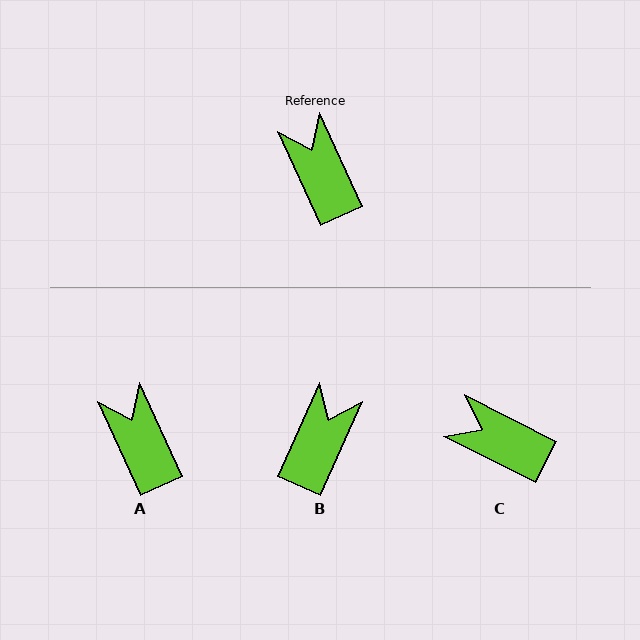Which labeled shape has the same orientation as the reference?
A.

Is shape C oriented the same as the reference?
No, it is off by about 39 degrees.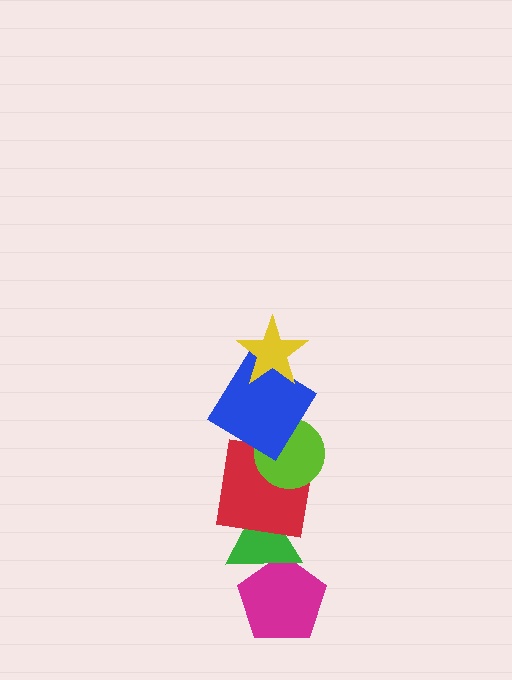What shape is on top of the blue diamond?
The yellow star is on top of the blue diamond.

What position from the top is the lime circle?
The lime circle is 3rd from the top.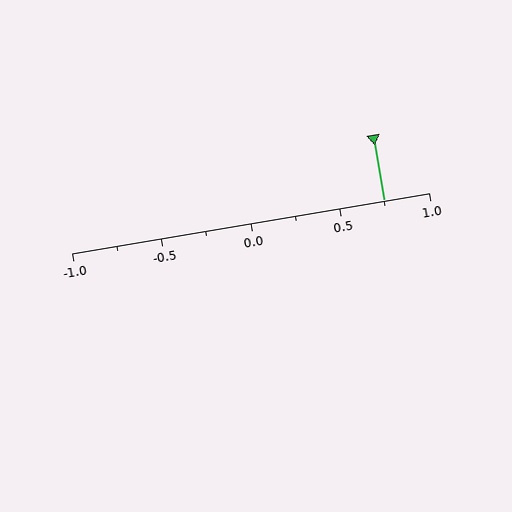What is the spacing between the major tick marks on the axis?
The major ticks are spaced 0.5 apart.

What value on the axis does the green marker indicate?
The marker indicates approximately 0.75.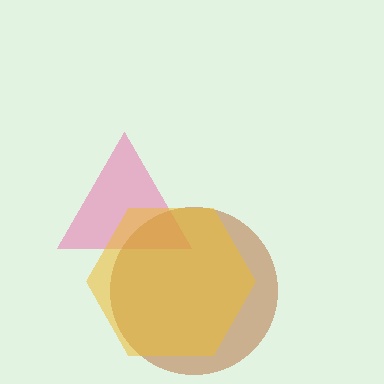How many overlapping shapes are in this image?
There are 3 overlapping shapes in the image.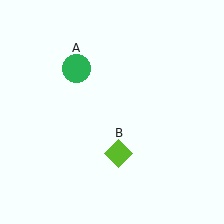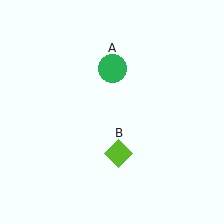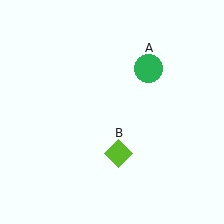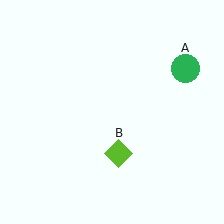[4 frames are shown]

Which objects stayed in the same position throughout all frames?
Lime diamond (object B) remained stationary.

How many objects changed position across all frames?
1 object changed position: green circle (object A).